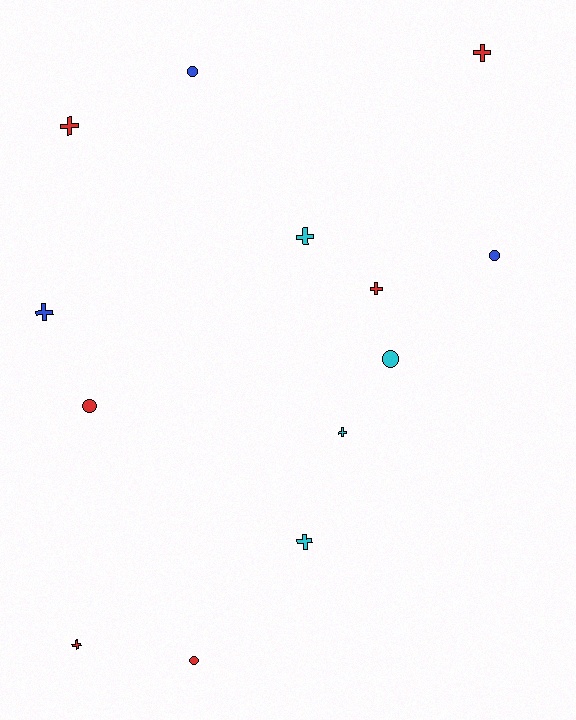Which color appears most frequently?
Red, with 6 objects.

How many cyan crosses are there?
There are 3 cyan crosses.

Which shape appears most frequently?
Cross, with 8 objects.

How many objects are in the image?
There are 13 objects.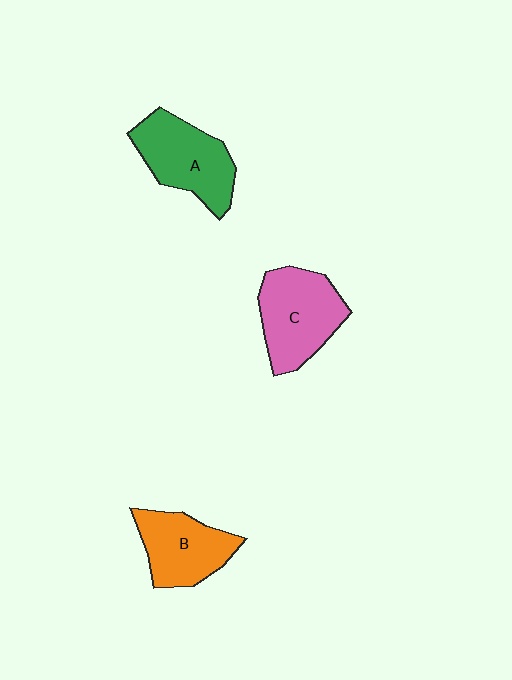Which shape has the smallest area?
Shape B (orange).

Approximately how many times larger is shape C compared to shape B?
Approximately 1.2 times.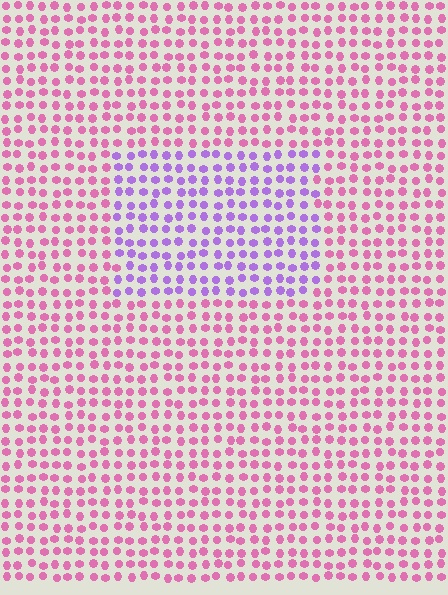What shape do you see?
I see a rectangle.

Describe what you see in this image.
The image is filled with small pink elements in a uniform arrangement. A rectangle-shaped region is visible where the elements are tinted to a slightly different hue, forming a subtle color boundary.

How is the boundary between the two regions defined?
The boundary is defined purely by a slight shift in hue (about 50 degrees). Spacing, size, and orientation are identical on both sides.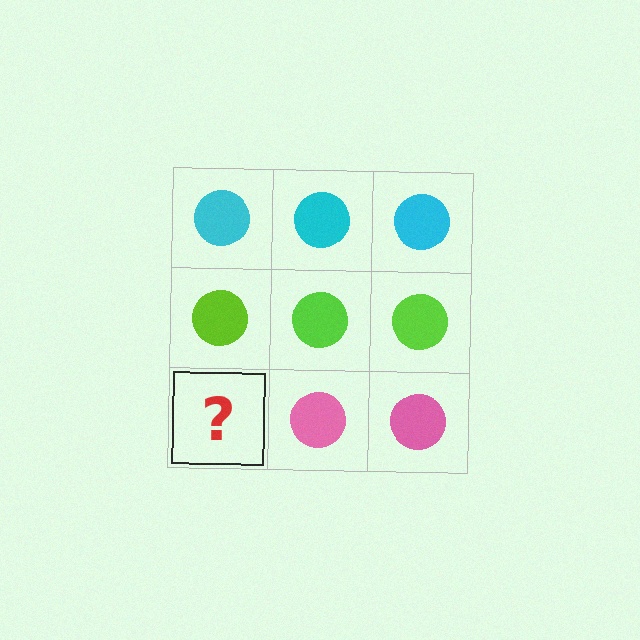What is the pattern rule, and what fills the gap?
The rule is that each row has a consistent color. The gap should be filled with a pink circle.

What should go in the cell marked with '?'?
The missing cell should contain a pink circle.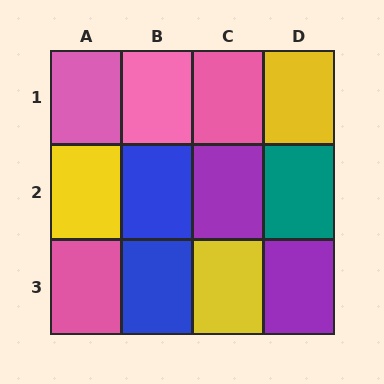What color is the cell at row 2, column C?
Purple.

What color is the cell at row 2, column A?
Yellow.